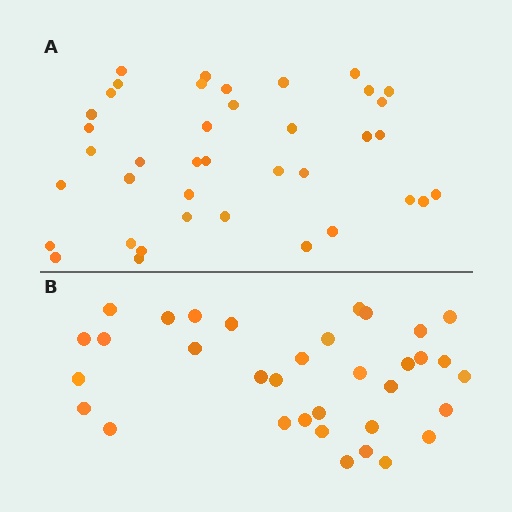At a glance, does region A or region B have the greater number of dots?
Region A (the top region) has more dots.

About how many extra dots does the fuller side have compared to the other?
Region A has about 5 more dots than region B.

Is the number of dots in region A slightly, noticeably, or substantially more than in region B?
Region A has only slightly more — the two regions are fairly close. The ratio is roughly 1.1 to 1.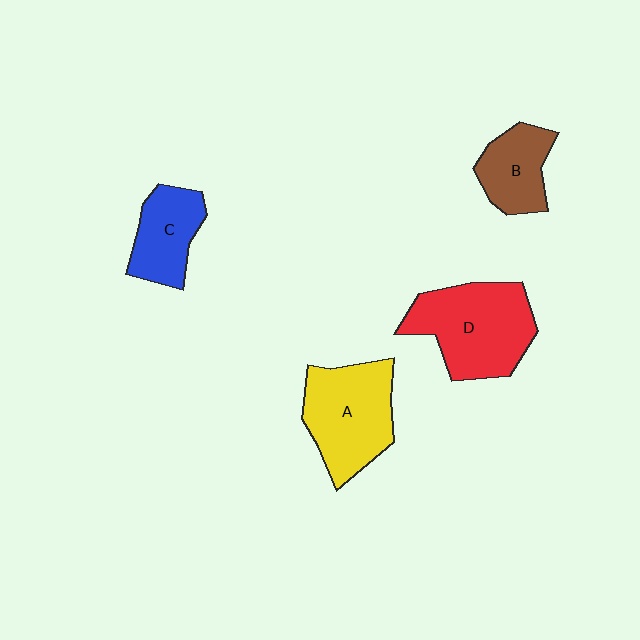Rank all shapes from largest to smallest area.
From largest to smallest: D (red), A (yellow), C (blue), B (brown).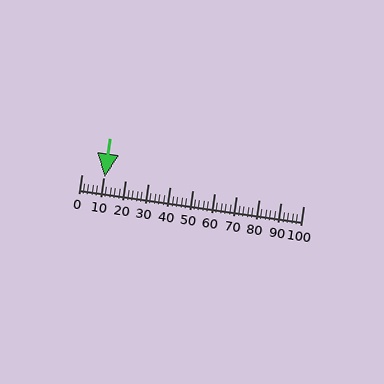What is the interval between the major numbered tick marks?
The major tick marks are spaced 10 units apart.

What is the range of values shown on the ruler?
The ruler shows values from 0 to 100.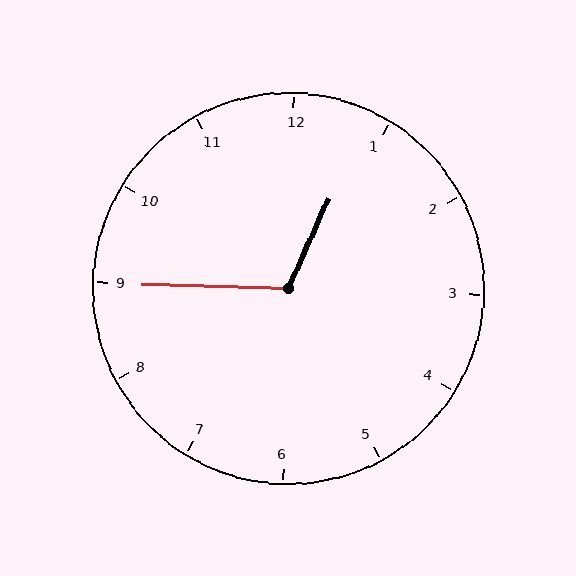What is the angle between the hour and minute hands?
Approximately 112 degrees.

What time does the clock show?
12:45.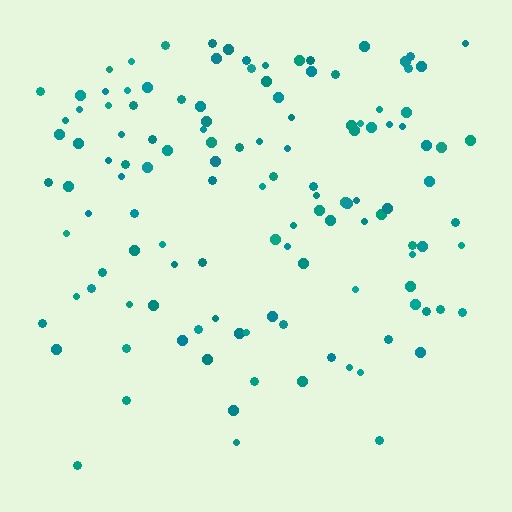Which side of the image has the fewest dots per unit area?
The bottom.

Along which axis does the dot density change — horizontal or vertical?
Vertical.